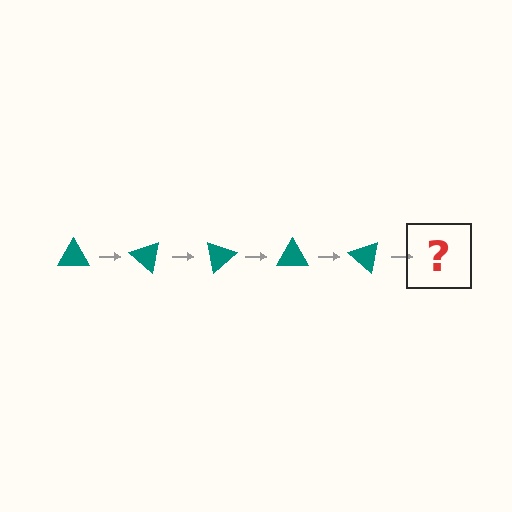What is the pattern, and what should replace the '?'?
The pattern is that the triangle rotates 40 degrees each step. The '?' should be a teal triangle rotated 200 degrees.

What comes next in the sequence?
The next element should be a teal triangle rotated 200 degrees.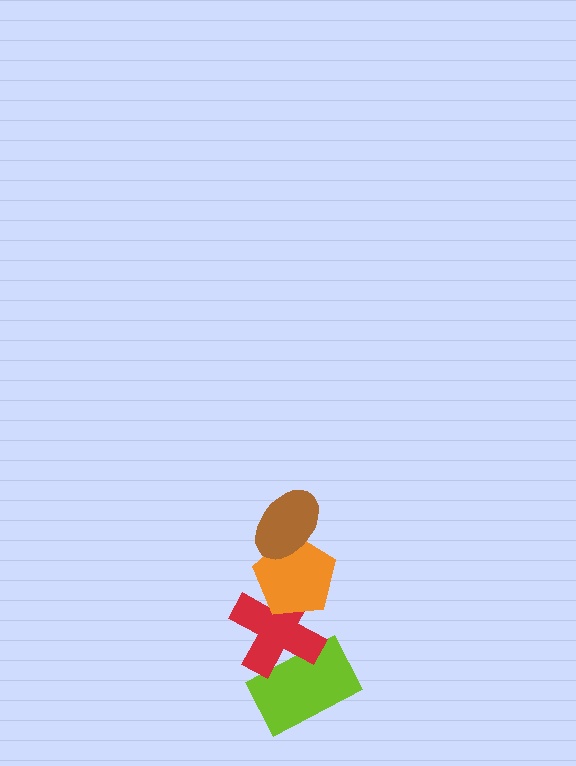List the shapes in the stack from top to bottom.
From top to bottom: the brown ellipse, the orange pentagon, the red cross, the lime rectangle.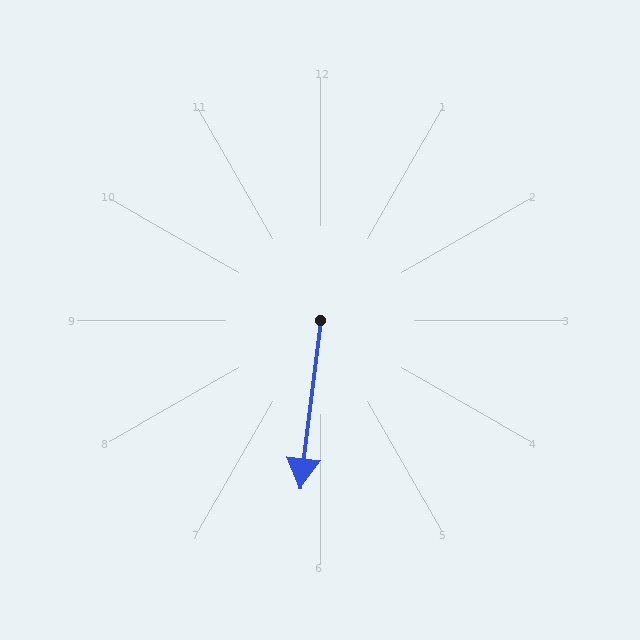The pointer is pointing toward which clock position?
Roughly 6 o'clock.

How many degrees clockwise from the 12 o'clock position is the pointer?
Approximately 187 degrees.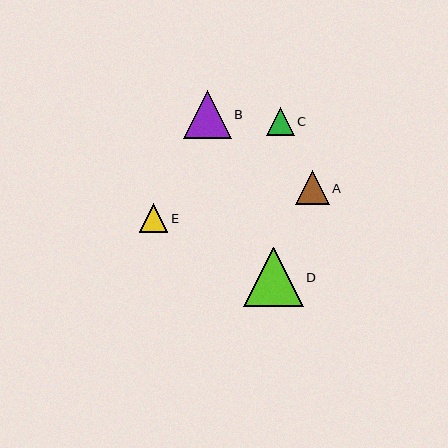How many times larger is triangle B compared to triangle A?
Triangle B is approximately 1.4 times the size of triangle A.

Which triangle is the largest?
Triangle D is the largest with a size of approximately 59 pixels.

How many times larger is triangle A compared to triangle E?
Triangle A is approximately 1.2 times the size of triangle E.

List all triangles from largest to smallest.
From largest to smallest: D, B, A, E, C.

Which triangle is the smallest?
Triangle C is the smallest with a size of approximately 28 pixels.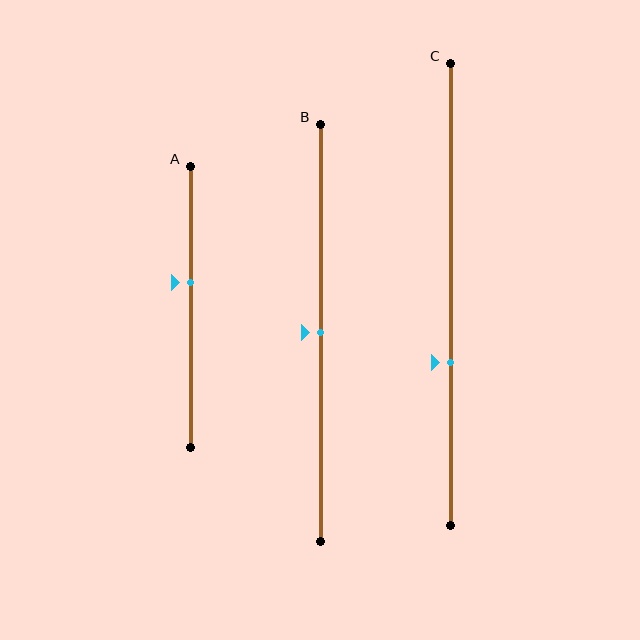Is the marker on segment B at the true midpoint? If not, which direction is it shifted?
Yes, the marker on segment B is at the true midpoint.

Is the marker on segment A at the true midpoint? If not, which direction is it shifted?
No, the marker on segment A is shifted upward by about 9% of the segment length.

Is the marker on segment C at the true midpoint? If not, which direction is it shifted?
No, the marker on segment C is shifted downward by about 15% of the segment length.